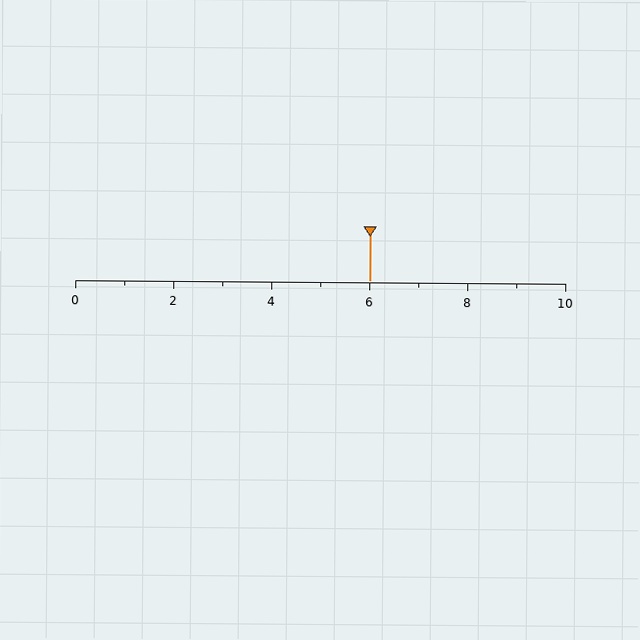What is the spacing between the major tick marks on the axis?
The major ticks are spaced 2 apart.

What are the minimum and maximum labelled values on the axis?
The axis runs from 0 to 10.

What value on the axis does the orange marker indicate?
The marker indicates approximately 6.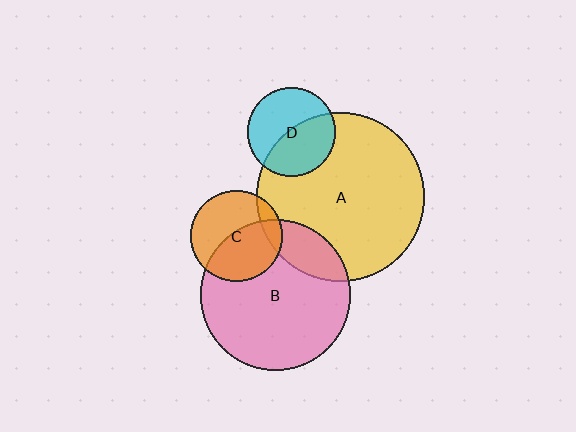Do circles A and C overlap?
Yes.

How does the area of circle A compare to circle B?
Approximately 1.2 times.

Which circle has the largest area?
Circle A (yellow).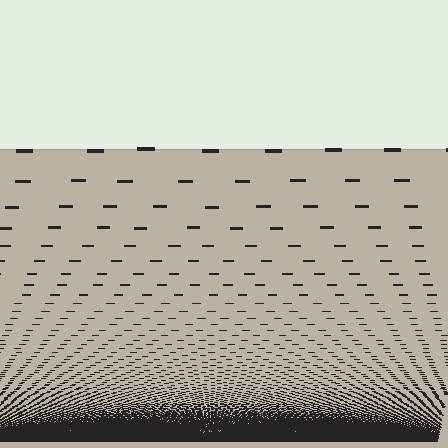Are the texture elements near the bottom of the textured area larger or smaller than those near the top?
Smaller. The gradient is inverted — elements near the bottom are smaller and denser.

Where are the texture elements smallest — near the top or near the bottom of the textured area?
Near the bottom.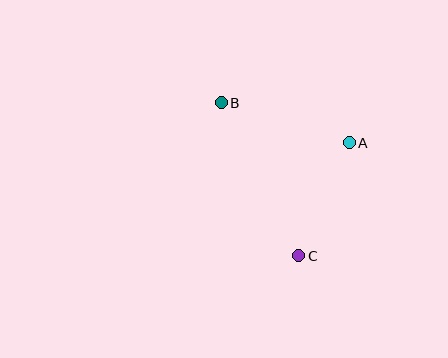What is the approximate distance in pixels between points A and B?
The distance between A and B is approximately 134 pixels.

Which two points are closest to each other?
Points A and C are closest to each other.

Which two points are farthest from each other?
Points B and C are farthest from each other.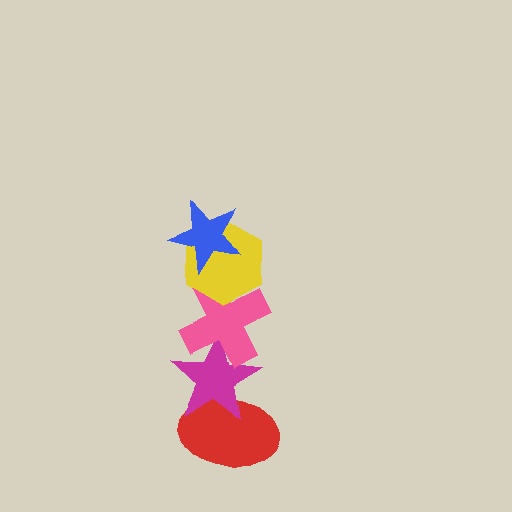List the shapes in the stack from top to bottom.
From top to bottom: the blue star, the yellow hexagon, the pink cross, the magenta star, the red ellipse.